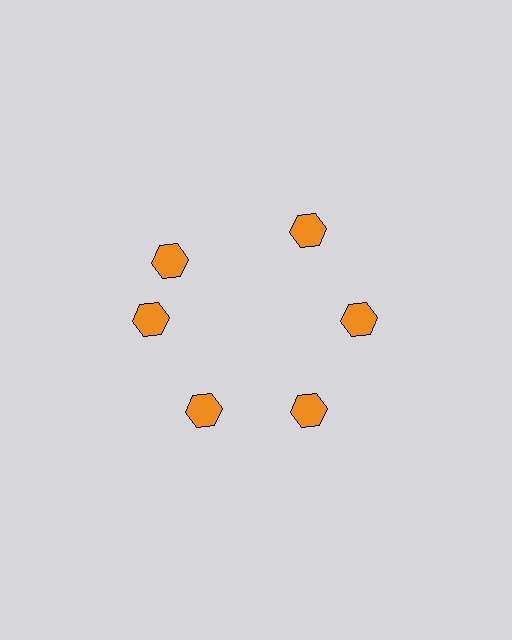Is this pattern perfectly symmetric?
No. The 6 orange hexagons are arranged in a ring, but one element near the 11 o'clock position is rotated out of alignment along the ring, breaking the 6-fold rotational symmetry.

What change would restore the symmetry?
The symmetry would be restored by rotating it back into even spacing with its neighbors so that all 6 hexagons sit at equal angles and equal distance from the center.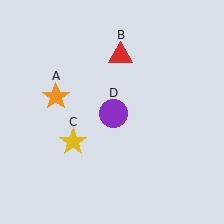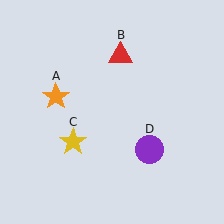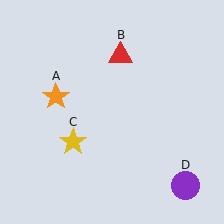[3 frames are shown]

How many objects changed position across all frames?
1 object changed position: purple circle (object D).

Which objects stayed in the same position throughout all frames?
Orange star (object A) and red triangle (object B) and yellow star (object C) remained stationary.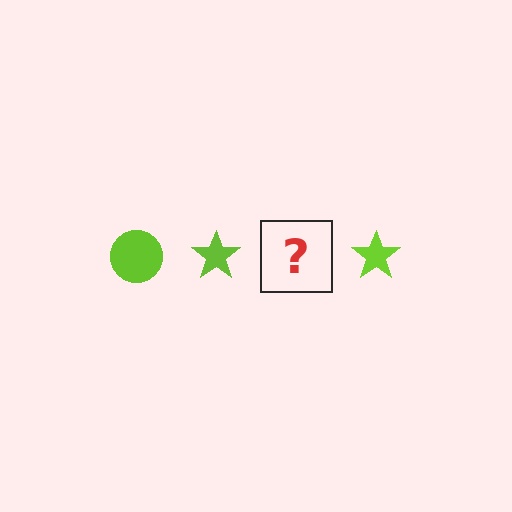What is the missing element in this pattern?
The missing element is a lime circle.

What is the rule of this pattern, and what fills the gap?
The rule is that the pattern cycles through circle, star shapes in lime. The gap should be filled with a lime circle.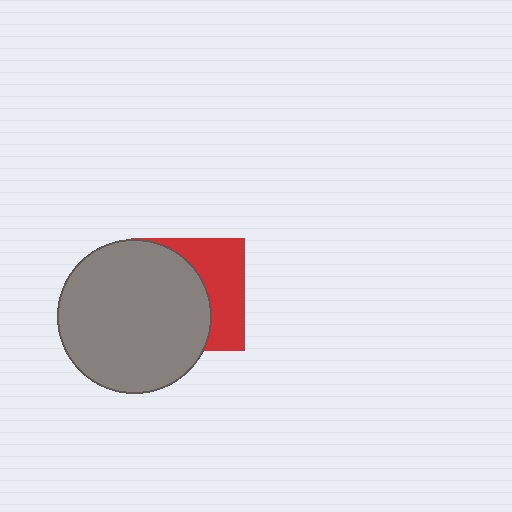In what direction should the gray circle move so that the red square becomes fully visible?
The gray circle should move left. That is the shortest direction to clear the overlap and leave the red square fully visible.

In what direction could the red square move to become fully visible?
The red square could move right. That would shift it out from behind the gray circle entirely.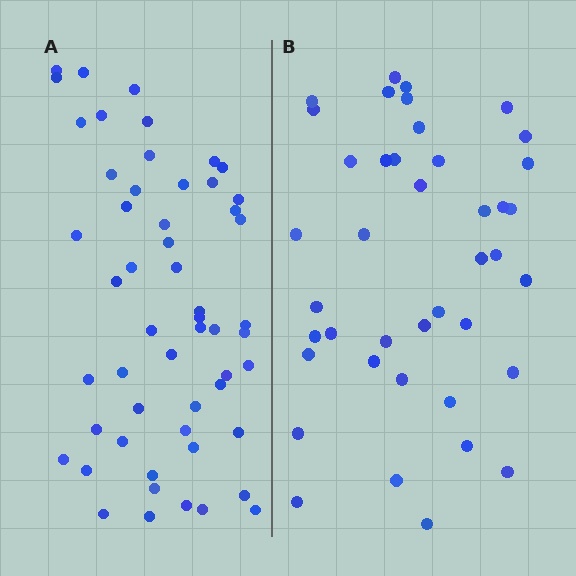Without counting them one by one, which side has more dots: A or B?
Region A (the left region) has more dots.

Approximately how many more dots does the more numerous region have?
Region A has approximately 15 more dots than region B.